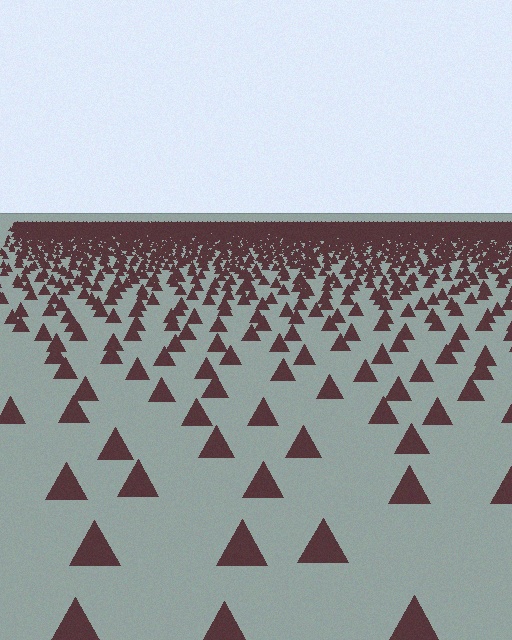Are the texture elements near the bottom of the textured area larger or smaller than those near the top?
Larger. Near the bottom, elements are closer to the viewer and appear at a bigger on-screen size.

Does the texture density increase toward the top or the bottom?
Density increases toward the top.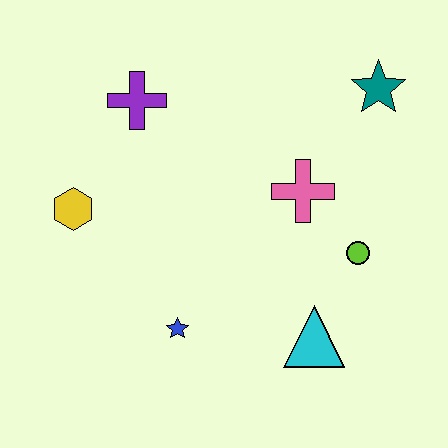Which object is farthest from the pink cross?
The yellow hexagon is farthest from the pink cross.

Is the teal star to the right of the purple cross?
Yes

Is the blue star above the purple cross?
No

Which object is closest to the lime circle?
The pink cross is closest to the lime circle.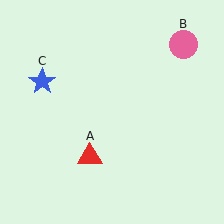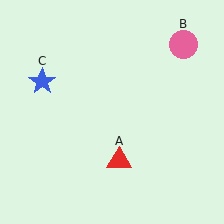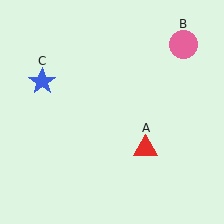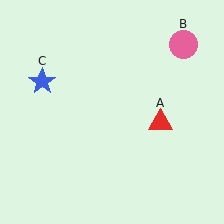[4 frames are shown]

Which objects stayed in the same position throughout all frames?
Pink circle (object B) and blue star (object C) remained stationary.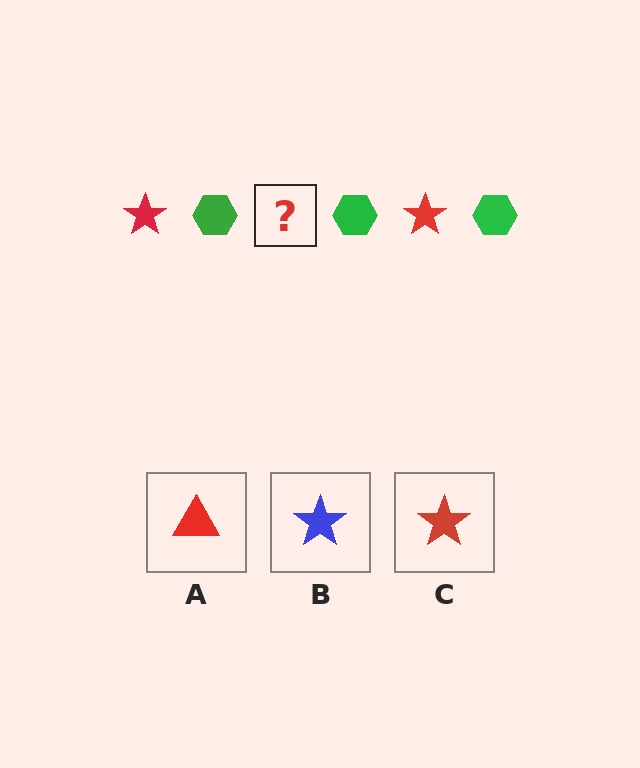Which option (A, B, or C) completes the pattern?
C.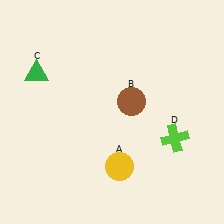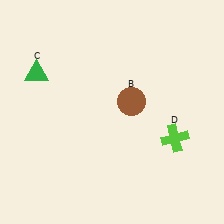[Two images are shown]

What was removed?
The yellow circle (A) was removed in Image 2.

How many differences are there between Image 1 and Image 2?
There is 1 difference between the two images.